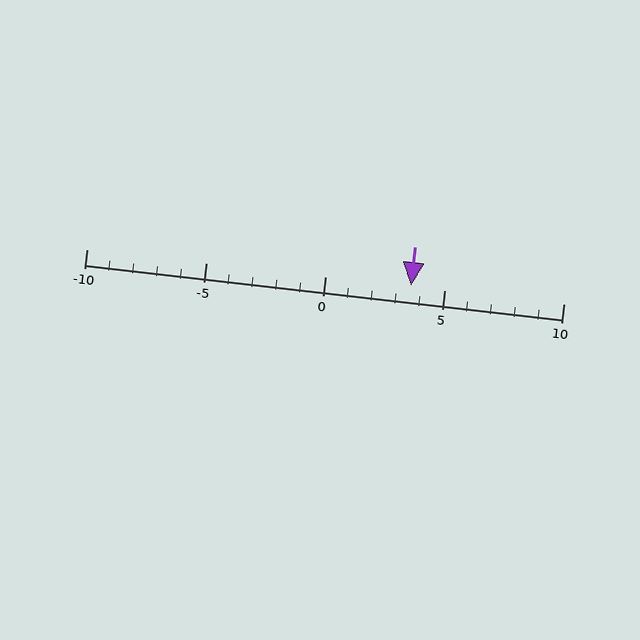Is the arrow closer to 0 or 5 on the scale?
The arrow is closer to 5.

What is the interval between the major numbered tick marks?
The major tick marks are spaced 5 units apart.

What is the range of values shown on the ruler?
The ruler shows values from -10 to 10.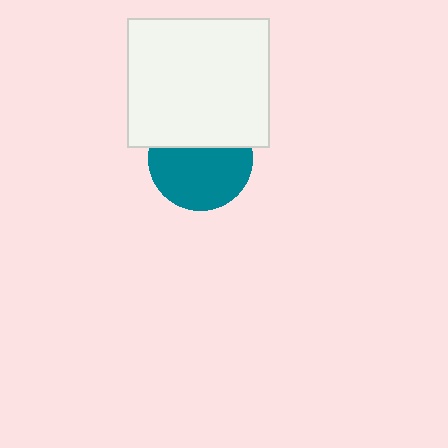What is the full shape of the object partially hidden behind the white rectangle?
The partially hidden object is a teal circle.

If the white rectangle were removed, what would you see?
You would see the complete teal circle.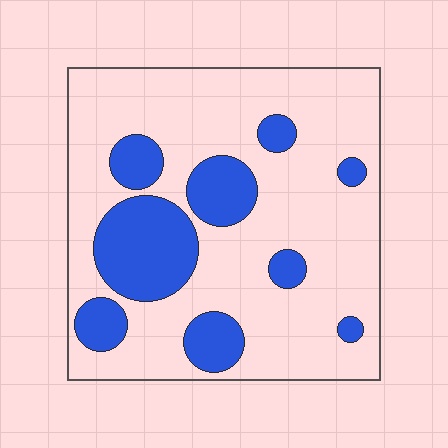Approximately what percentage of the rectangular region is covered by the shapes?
Approximately 25%.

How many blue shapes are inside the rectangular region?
9.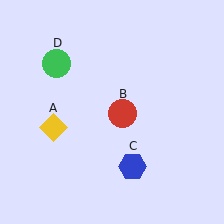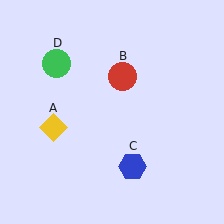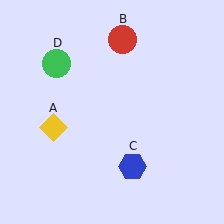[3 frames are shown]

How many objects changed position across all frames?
1 object changed position: red circle (object B).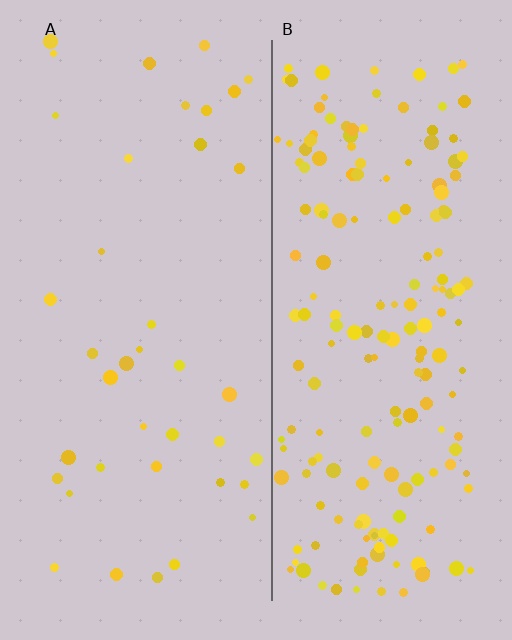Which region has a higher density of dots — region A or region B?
B (the right).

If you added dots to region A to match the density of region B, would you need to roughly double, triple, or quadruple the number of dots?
Approximately quadruple.